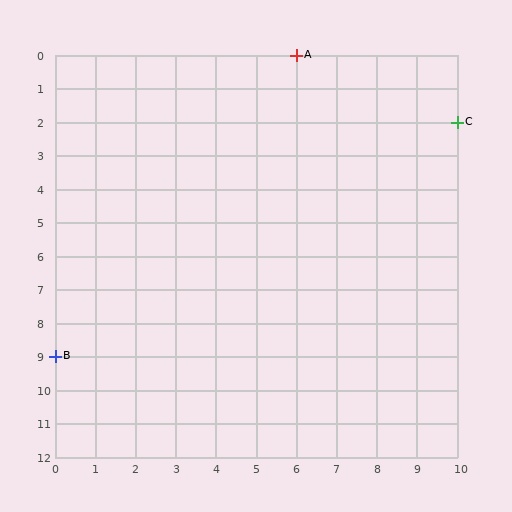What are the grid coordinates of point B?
Point B is at grid coordinates (0, 9).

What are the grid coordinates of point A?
Point A is at grid coordinates (6, 0).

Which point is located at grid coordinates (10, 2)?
Point C is at (10, 2).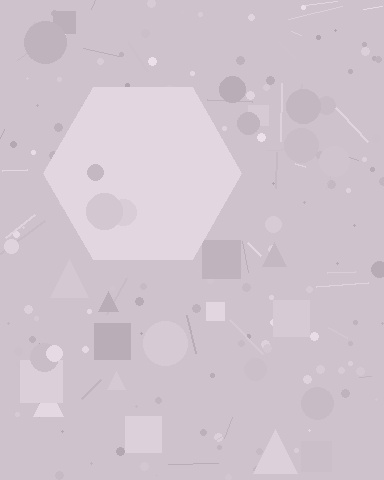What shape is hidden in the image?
A hexagon is hidden in the image.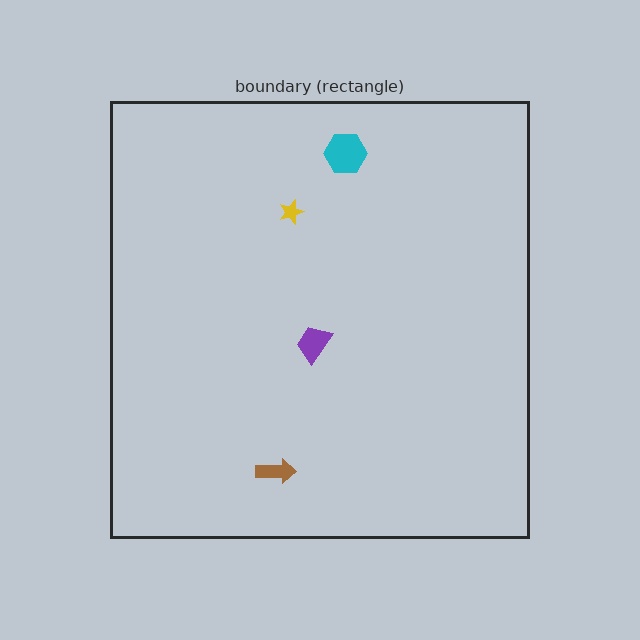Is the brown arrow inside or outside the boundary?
Inside.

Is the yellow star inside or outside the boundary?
Inside.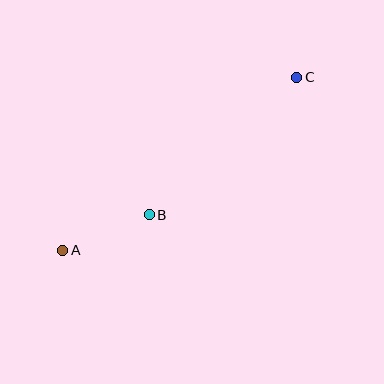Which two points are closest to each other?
Points A and B are closest to each other.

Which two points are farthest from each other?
Points A and C are farthest from each other.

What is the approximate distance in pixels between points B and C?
The distance between B and C is approximately 202 pixels.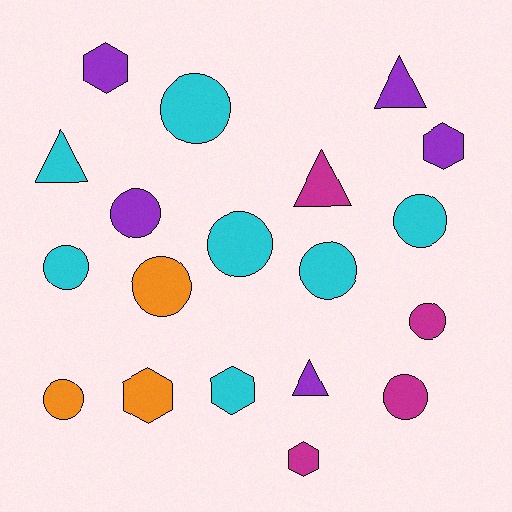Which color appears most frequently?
Cyan, with 7 objects.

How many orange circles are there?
There are 2 orange circles.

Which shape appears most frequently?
Circle, with 10 objects.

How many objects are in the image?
There are 19 objects.